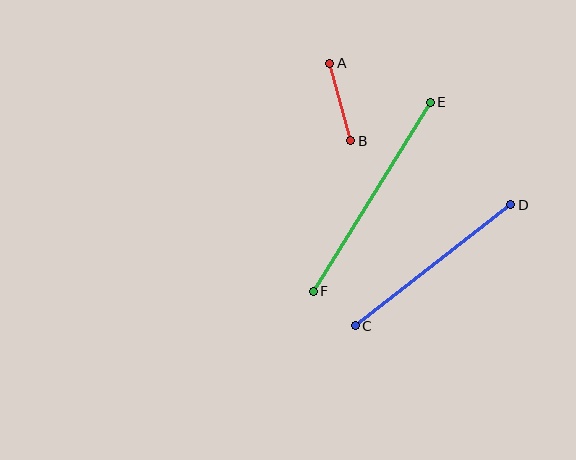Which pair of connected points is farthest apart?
Points E and F are farthest apart.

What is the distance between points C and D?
The distance is approximately 197 pixels.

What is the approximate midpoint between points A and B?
The midpoint is at approximately (340, 102) pixels.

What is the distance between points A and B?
The distance is approximately 81 pixels.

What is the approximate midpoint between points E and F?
The midpoint is at approximately (372, 197) pixels.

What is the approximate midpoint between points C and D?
The midpoint is at approximately (433, 265) pixels.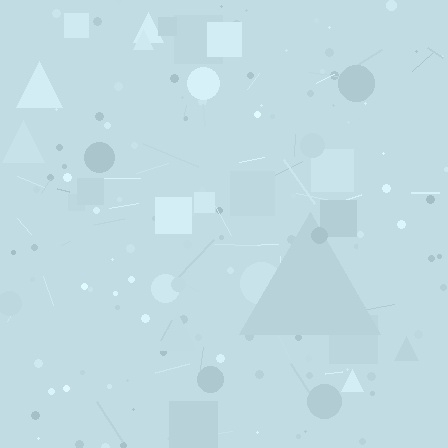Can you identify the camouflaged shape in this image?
The camouflaged shape is a triangle.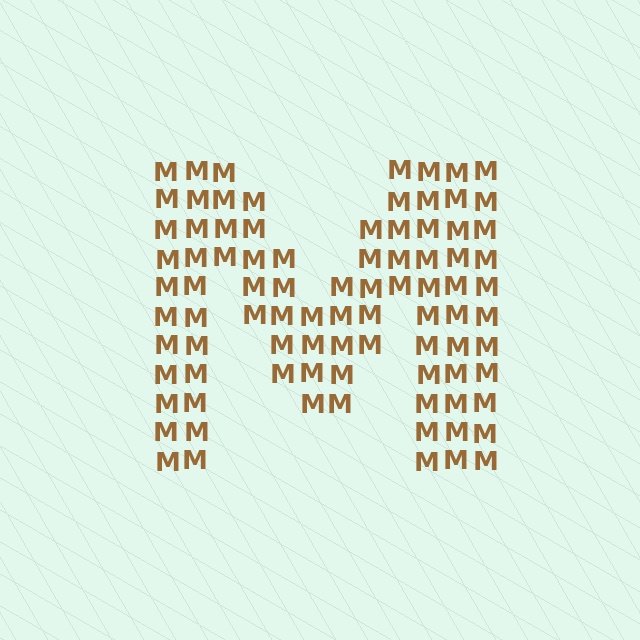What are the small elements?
The small elements are letter M's.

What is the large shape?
The large shape is the letter M.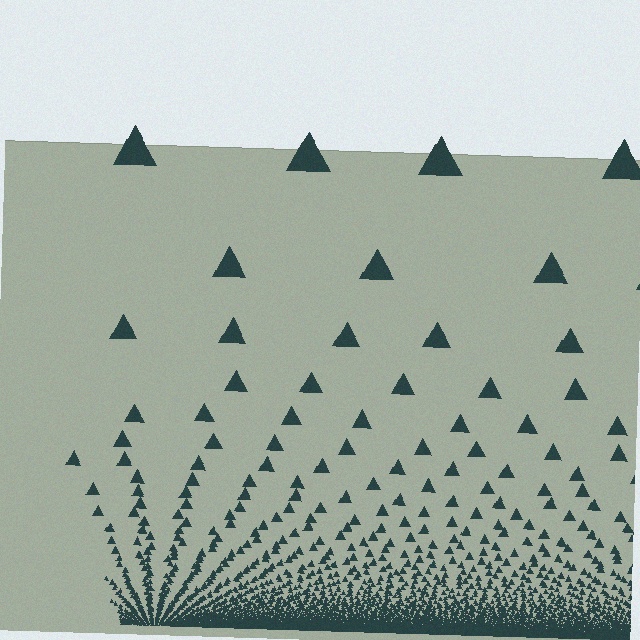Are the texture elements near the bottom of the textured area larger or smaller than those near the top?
Smaller. The gradient is inverted — elements near the bottom are smaller and denser.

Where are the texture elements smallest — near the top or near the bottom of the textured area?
Near the bottom.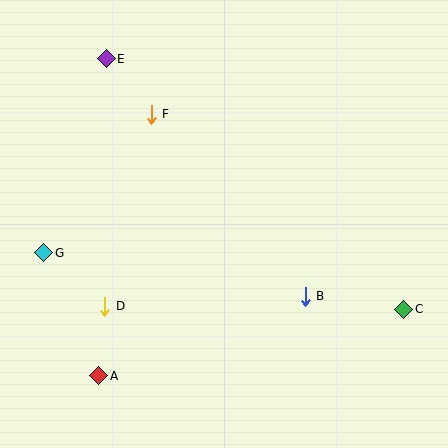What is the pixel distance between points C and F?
The distance between C and F is 319 pixels.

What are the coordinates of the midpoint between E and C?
The midpoint between E and C is at (255, 184).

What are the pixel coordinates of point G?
Point G is at (44, 253).